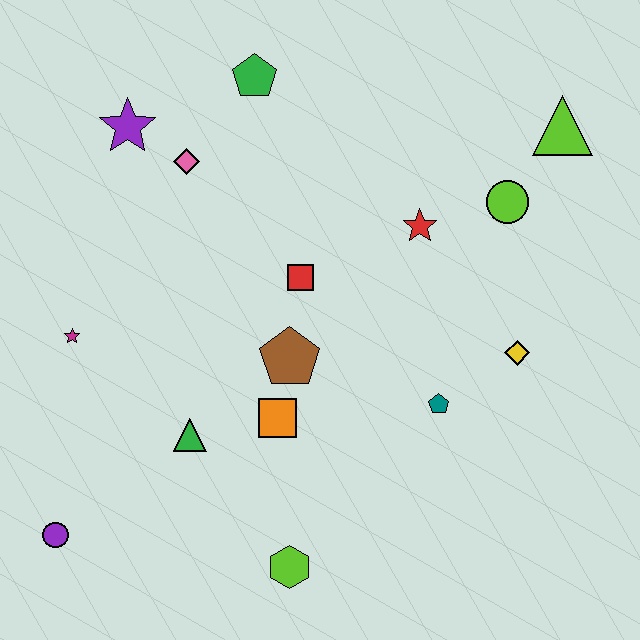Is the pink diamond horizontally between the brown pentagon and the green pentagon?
No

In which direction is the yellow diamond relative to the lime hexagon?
The yellow diamond is to the right of the lime hexagon.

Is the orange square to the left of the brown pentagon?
Yes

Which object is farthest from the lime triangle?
The purple circle is farthest from the lime triangle.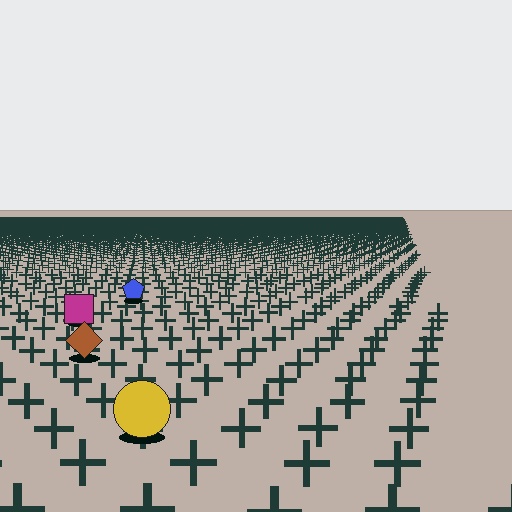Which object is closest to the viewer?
The yellow circle is closest. The texture marks near it are larger and more spread out.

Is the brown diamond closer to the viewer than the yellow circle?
No. The yellow circle is closer — you can tell from the texture gradient: the ground texture is coarser near it.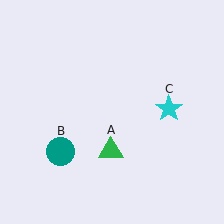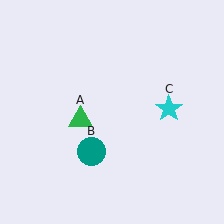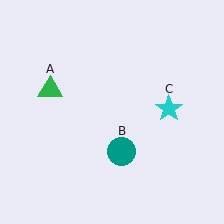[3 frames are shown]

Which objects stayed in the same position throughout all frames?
Cyan star (object C) remained stationary.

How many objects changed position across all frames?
2 objects changed position: green triangle (object A), teal circle (object B).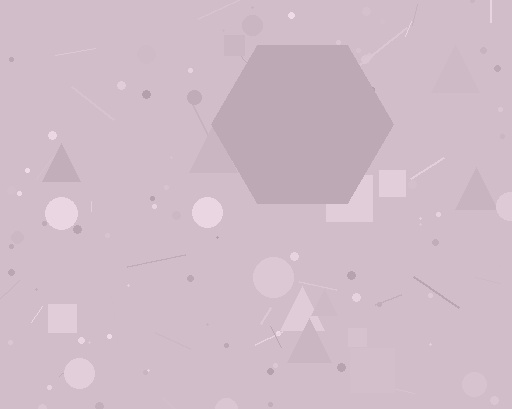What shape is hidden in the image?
A hexagon is hidden in the image.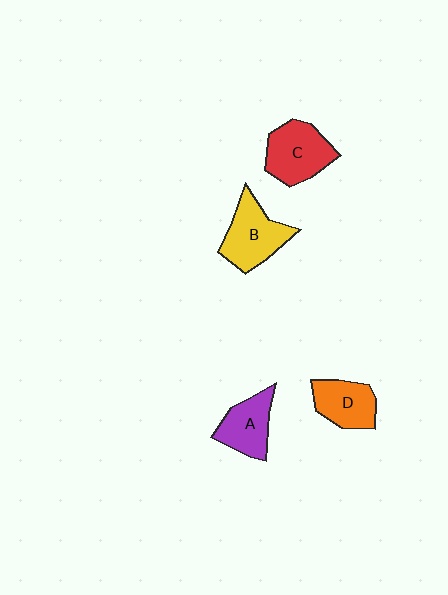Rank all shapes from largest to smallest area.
From largest to smallest: B (yellow), C (red), A (purple), D (orange).